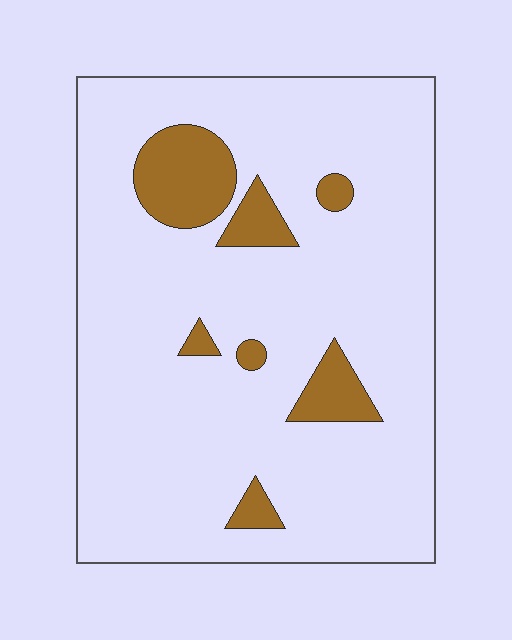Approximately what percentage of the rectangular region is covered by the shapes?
Approximately 10%.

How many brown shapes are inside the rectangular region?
7.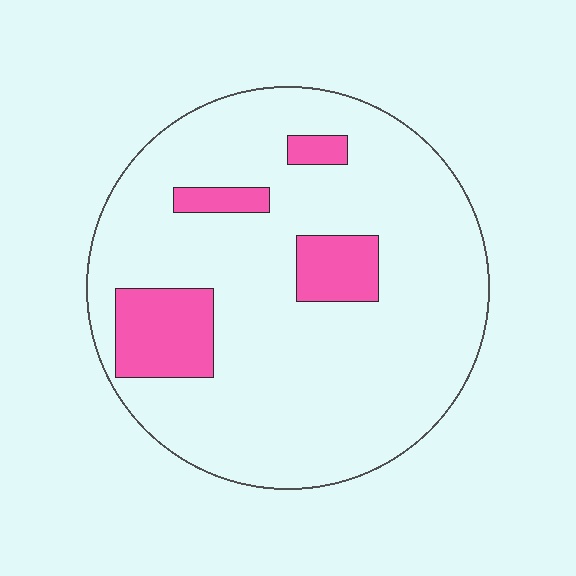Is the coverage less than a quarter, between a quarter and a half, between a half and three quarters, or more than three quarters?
Less than a quarter.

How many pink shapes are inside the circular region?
4.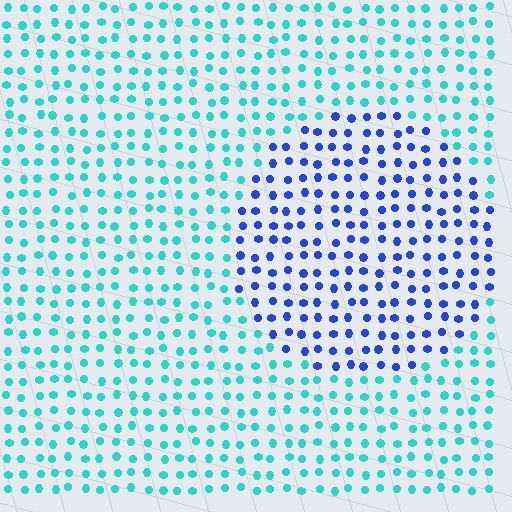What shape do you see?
I see a circle.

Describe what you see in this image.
The image is filled with small cyan elements in a uniform arrangement. A circle-shaped region is visible where the elements are tinted to a slightly different hue, forming a subtle color boundary.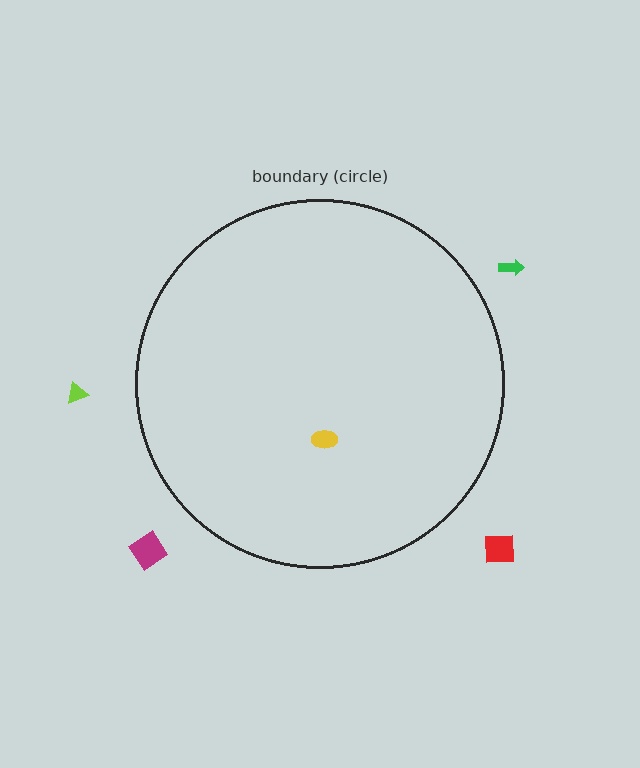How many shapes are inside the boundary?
1 inside, 4 outside.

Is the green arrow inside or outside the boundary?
Outside.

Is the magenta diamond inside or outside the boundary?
Outside.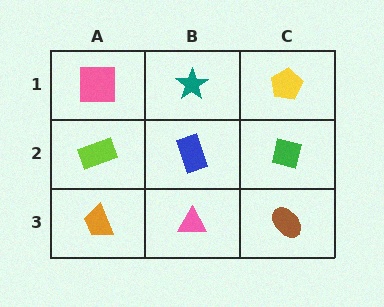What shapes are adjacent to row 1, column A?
A lime rectangle (row 2, column A), a teal star (row 1, column B).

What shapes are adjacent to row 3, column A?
A lime rectangle (row 2, column A), a pink triangle (row 3, column B).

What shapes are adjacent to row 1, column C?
A green square (row 2, column C), a teal star (row 1, column B).